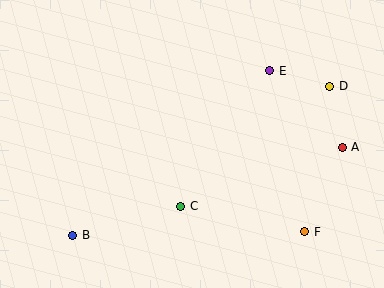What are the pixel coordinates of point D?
Point D is at (330, 86).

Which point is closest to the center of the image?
Point C at (181, 206) is closest to the center.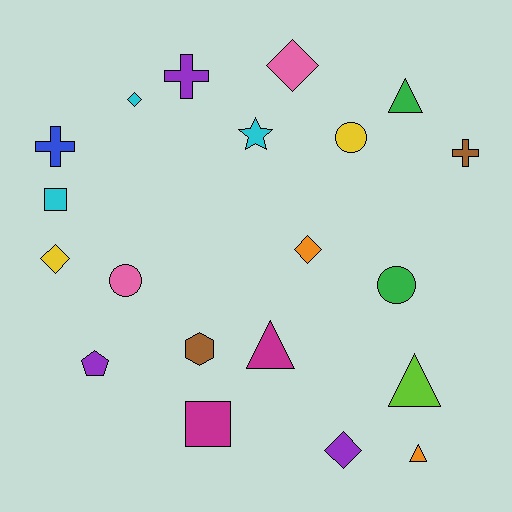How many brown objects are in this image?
There are 2 brown objects.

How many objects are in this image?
There are 20 objects.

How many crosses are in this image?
There are 3 crosses.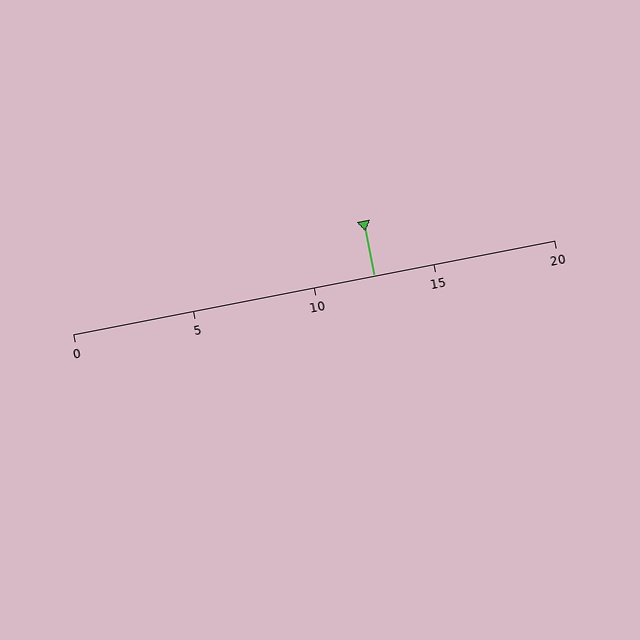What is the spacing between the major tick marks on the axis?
The major ticks are spaced 5 apart.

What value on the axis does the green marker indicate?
The marker indicates approximately 12.5.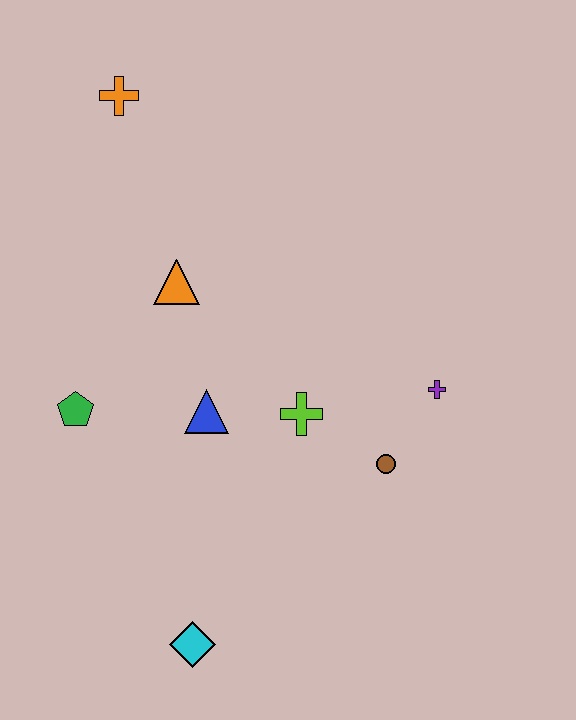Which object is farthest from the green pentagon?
The purple cross is farthest from the green pentagon.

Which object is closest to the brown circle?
The purple cross is closest to the brown circle.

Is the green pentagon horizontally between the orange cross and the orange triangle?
No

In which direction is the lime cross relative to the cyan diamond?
The lime cross is above the cyan diamond.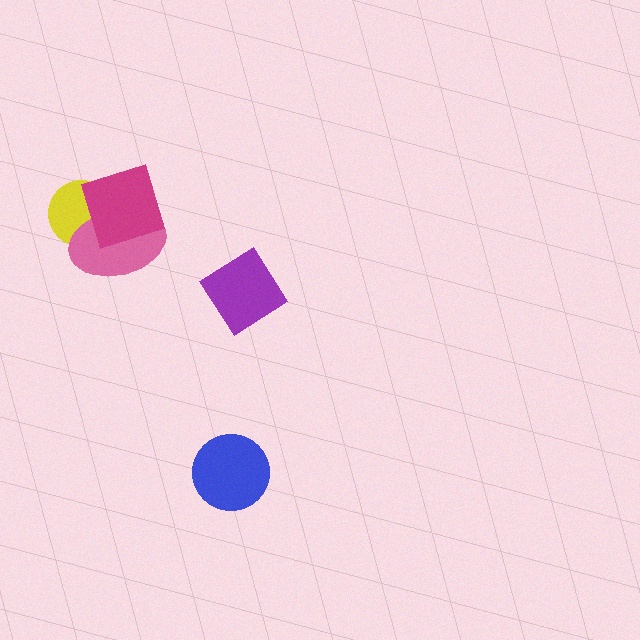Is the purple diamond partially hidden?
No, no other shape covers it.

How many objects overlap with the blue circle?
0 objects overlap with the blue circle.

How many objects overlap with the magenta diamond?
2 objects overlap with the magenta diamond.